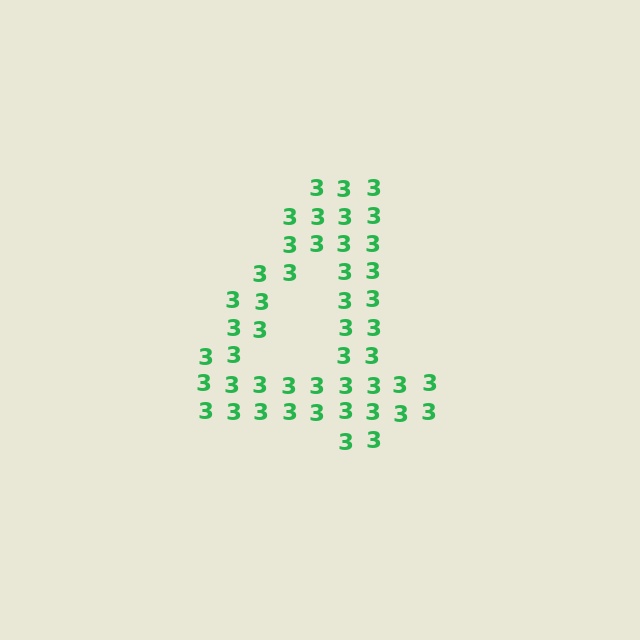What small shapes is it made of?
It is made of small digit 3's.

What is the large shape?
The large shape is the digit 4.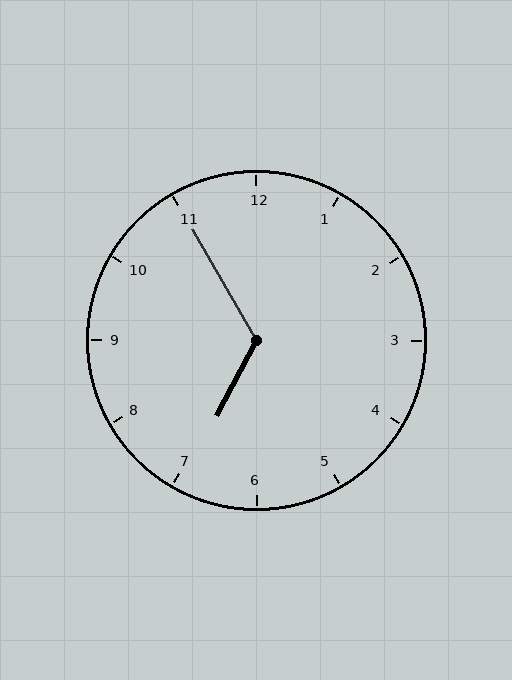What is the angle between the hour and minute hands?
Approximately 122 degrees.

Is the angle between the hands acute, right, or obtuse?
It is obtuse.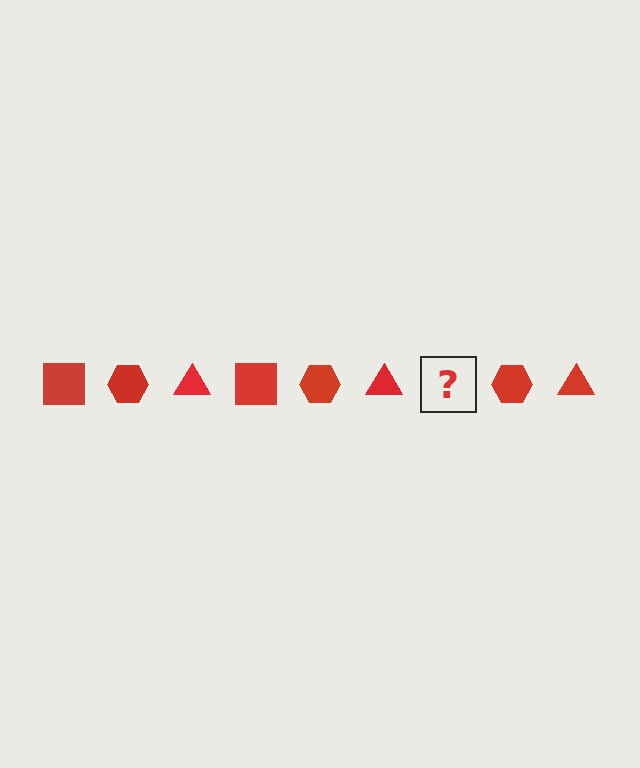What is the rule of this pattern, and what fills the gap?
The rule is that the pattern cycles through square, hexagon, triangle shapes in red. The gap should be filled with a red square.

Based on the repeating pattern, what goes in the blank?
The blank should be a red square.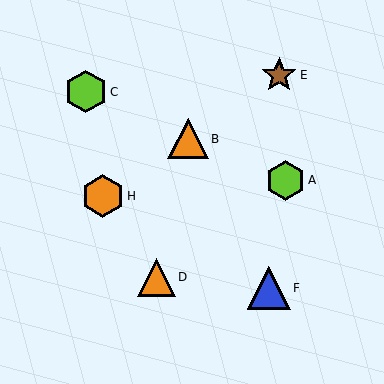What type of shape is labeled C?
Shape C is a lime hexagon.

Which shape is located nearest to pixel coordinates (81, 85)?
The lime hexagon (labeled C) at (86, 92) is nearest to that location.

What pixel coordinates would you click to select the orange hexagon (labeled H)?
Click at (103, 196) to select the orange hexagon H.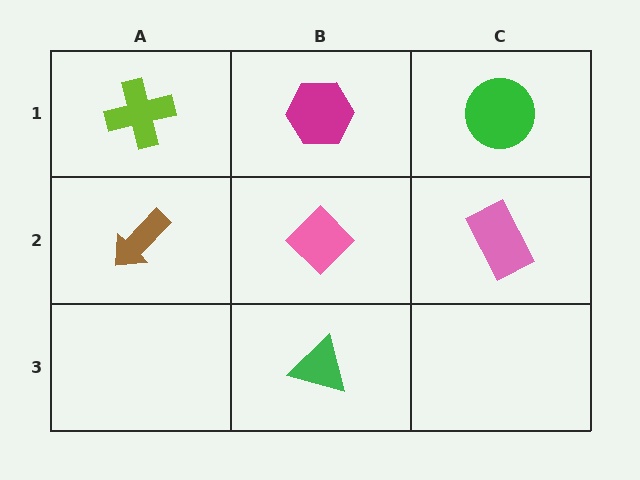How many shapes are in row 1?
3 shapes.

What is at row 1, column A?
A lime cross.